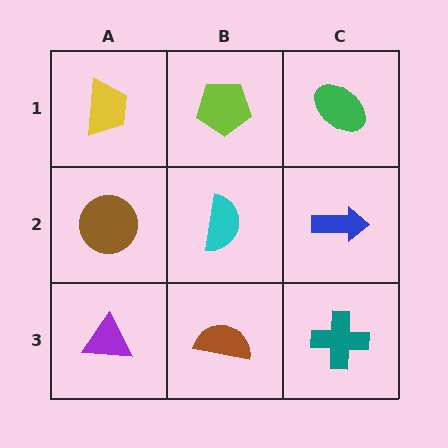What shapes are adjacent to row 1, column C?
A blue arrow (row 2, column C), a lime pentagon (row 1, column B).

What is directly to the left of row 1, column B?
A yellow trapezoid.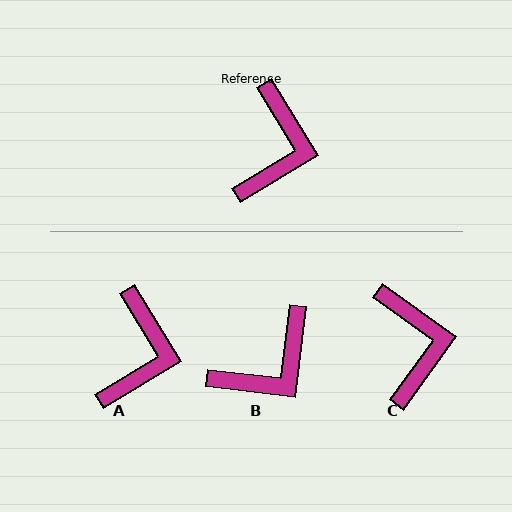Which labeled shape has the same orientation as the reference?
A.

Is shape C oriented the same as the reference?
No, it is off by about 23 degrees.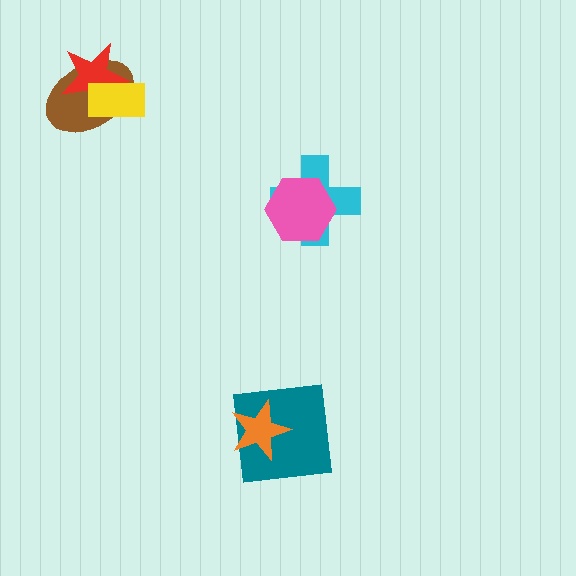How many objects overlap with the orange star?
1 object overlaps with the orange star.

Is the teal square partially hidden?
Yes, it is partially covered by another shape.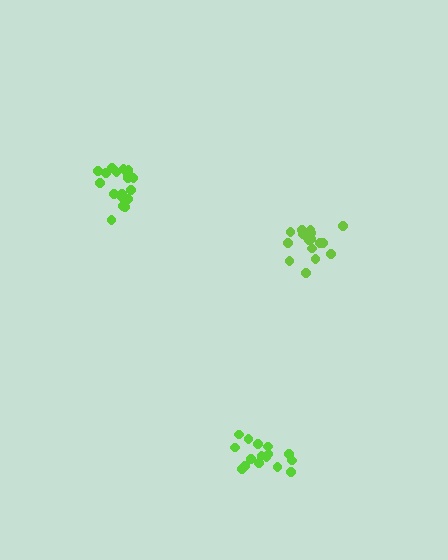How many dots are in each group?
Group 1: 16 dots, Group 2: 17 dots, Group 3: 20 dots (53 total).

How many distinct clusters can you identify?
There are 3 distinct clusters.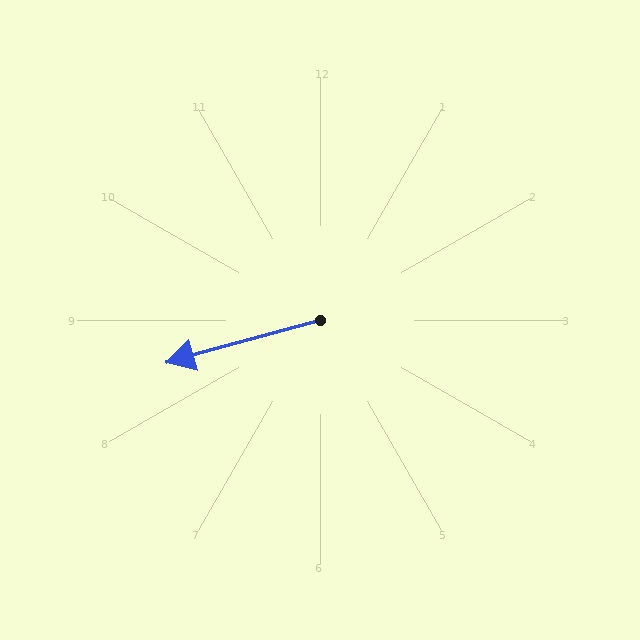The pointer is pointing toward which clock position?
Roughly 8 o'clock.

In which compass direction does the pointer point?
West.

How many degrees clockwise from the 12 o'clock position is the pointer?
Approximately 255 degrees.